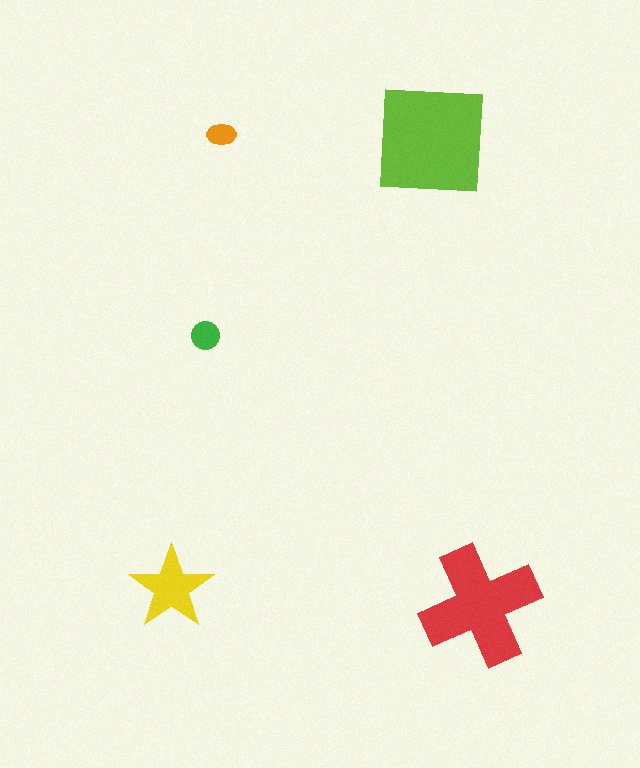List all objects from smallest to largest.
The orange ellipse, the green circle, the yellow star, the red cross, the lime square.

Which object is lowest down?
The red cross is bottommost.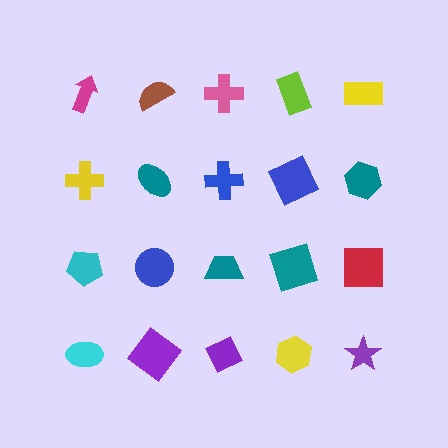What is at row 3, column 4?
A teal square.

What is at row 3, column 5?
A red square.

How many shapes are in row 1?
5 shapes.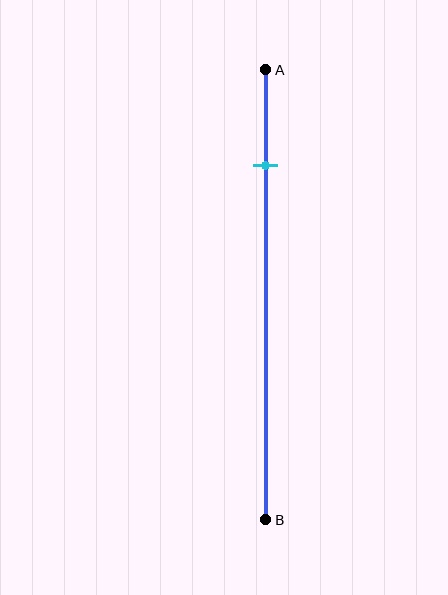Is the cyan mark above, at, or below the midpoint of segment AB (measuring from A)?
The cyan mark is above the midpoint of segment AB.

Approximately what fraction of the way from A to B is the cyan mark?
The cyan mark is approximately 20% of the way from A to B.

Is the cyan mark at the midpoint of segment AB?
No, the mark is at about 20% from A, not at the 50% midpoint.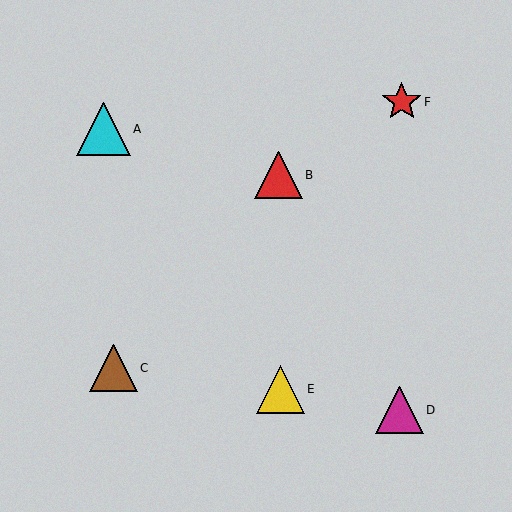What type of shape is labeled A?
Shape A is a cyan triangle.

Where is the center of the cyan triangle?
The center of the cyan triangle is at (103, 129).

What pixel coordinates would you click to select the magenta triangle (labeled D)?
Click at (399, 410) to select the magenta triangle D.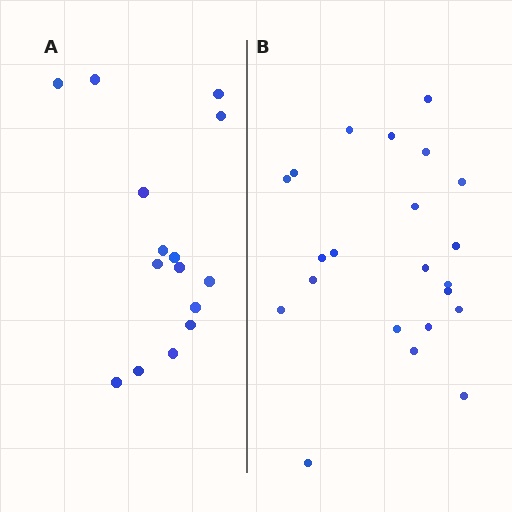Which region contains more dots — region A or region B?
Region B (the right region) has more dots.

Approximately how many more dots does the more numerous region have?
Region B has roughly 8 or so more dots than region A.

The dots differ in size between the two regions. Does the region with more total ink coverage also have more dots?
No. Region A has more total ink coverage because its dots are larger, but region B actually contains more individual dots. Total area can be misleading — the number of items is what matters here.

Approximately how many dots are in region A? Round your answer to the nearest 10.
About 20 dots. (The exact count is 15, which rounds to 20.)